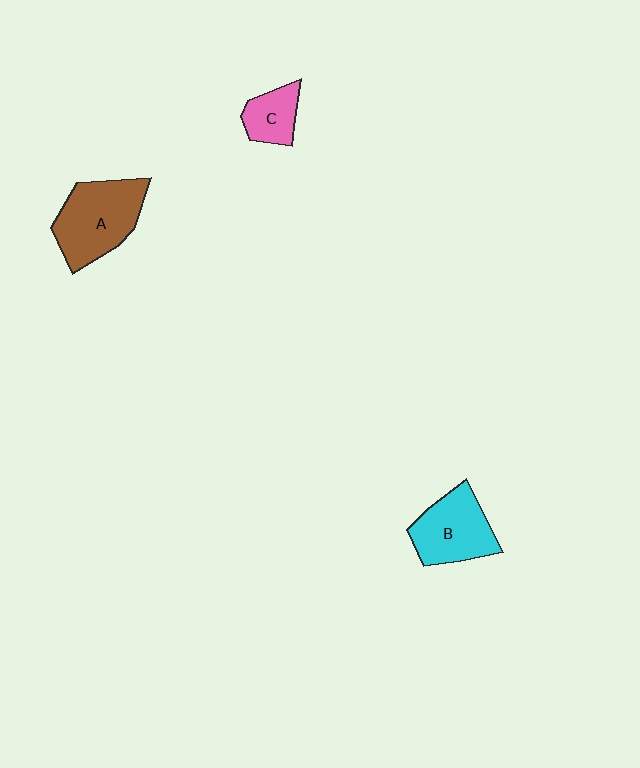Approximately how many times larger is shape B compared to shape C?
Approximately 1.8 times.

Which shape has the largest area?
Shape A (brown).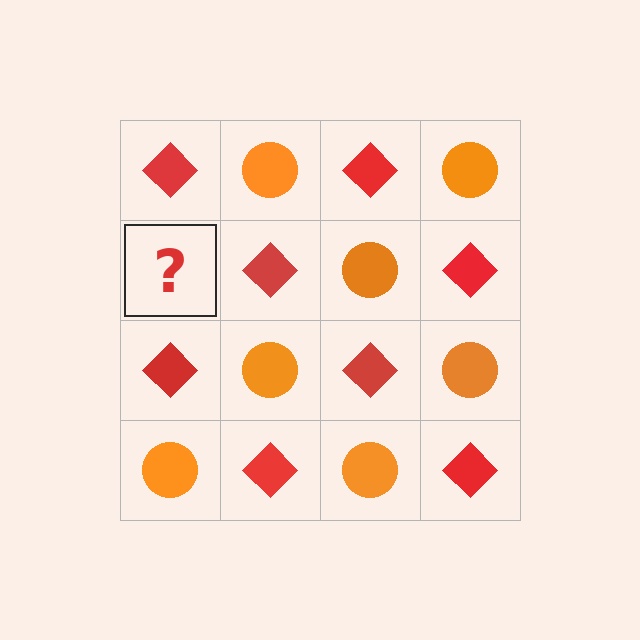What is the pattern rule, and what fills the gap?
The rule is that it alternates red diamond and orange circle in a checkerboard pattern. The gap should be filled with an orange circle.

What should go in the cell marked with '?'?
The missing cell should contain an orange circle.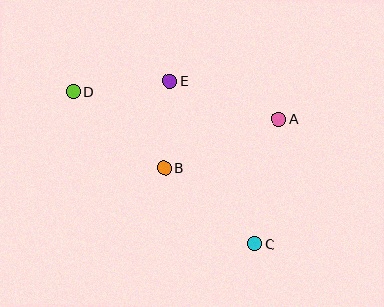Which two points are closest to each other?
Points B and E are closest to each other.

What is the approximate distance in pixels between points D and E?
The distance between D and E is approximately 98 pixels.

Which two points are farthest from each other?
Points C and D are farthest from each other.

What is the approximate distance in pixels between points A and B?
The distance between A and B is approximately 125 pixels.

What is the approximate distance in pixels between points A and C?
The distance between A and C is approximately 127 pixels.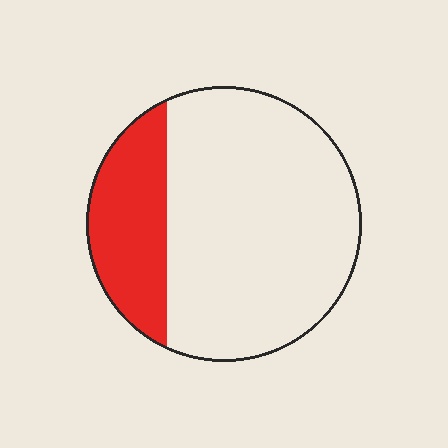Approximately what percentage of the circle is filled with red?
Approximately 25%.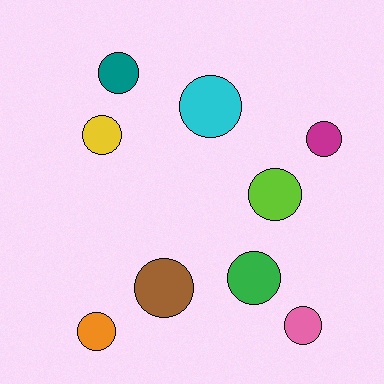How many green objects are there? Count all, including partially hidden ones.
There is 1 green object.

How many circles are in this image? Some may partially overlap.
There are 9 circles.